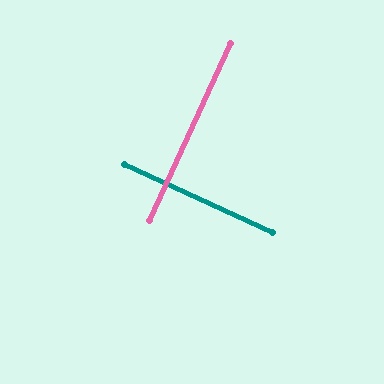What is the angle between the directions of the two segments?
Approximately 90 degrees.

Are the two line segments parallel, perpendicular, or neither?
Perpendicular — they meet at approximately 90°.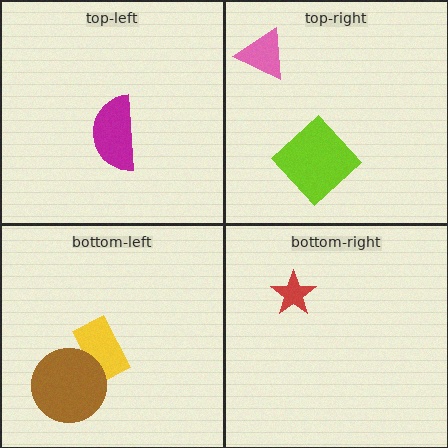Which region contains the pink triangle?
The top-right region.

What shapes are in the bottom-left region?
The yellow rectangle, the brown circle.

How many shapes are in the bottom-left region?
2.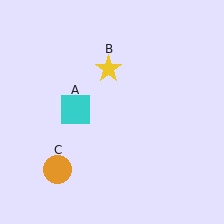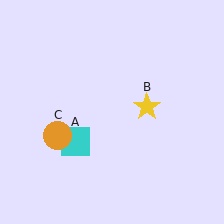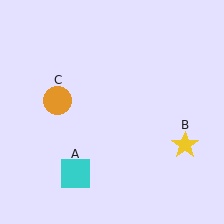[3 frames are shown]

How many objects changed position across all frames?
3 objects changed position: cyan square (object A), yellow star (object B), orange circle (object C).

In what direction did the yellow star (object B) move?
The yellow star (object B) moved down and to the right.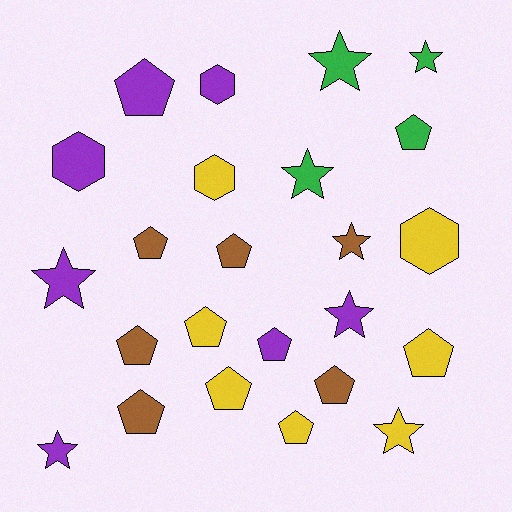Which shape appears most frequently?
Pentagon, with 12 objects.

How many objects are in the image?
There are 24 objects.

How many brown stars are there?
There is 1 brown star.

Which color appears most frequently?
Purple, with 7 objects.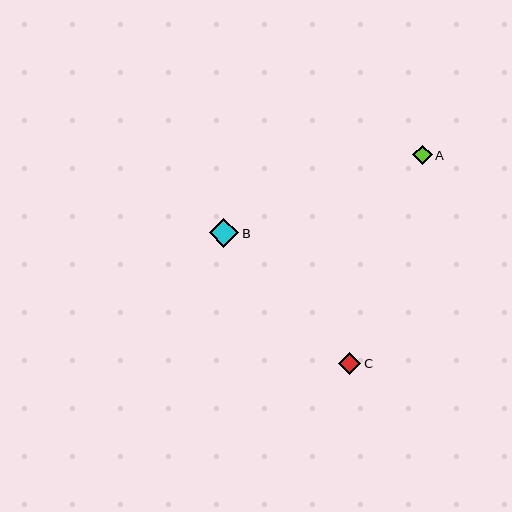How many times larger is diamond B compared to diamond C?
Diamond B is approximately 1.3 times the size of diamond C.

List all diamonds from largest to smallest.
From largest to smallest: B, C, A.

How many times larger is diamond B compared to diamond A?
Diamond B is approximately 1.5 times the size of diamond A.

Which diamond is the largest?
Diamond B is the largest with a size of approximately 29 pixels.